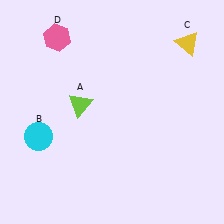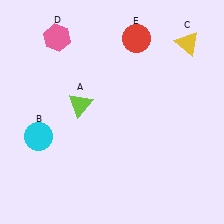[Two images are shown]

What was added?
A red circle (E) was added in Image 2.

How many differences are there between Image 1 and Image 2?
There is 1 difference between the two images.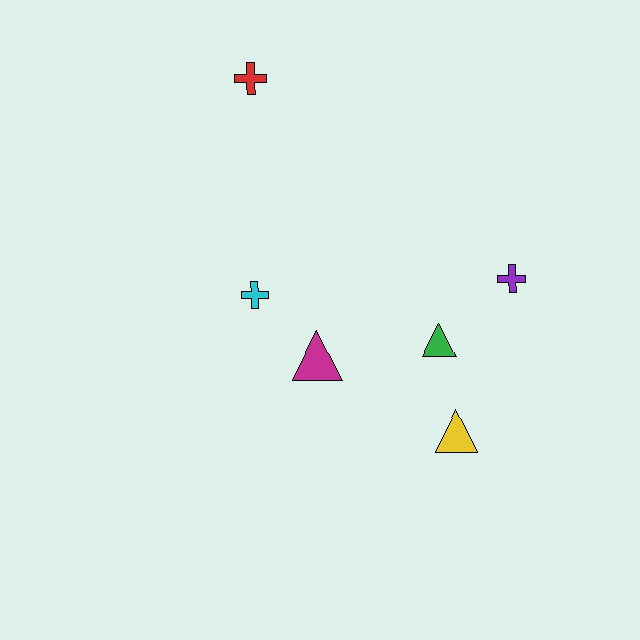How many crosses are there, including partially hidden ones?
There are 3 crosses.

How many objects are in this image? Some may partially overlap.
There are 6 objects.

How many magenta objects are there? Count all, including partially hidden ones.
There is 1 magenta object.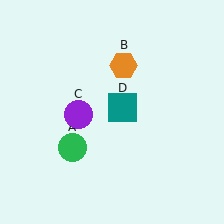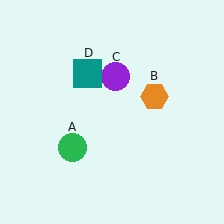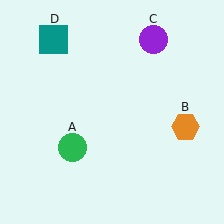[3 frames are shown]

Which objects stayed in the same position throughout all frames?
Green circle (object A) remained stationary.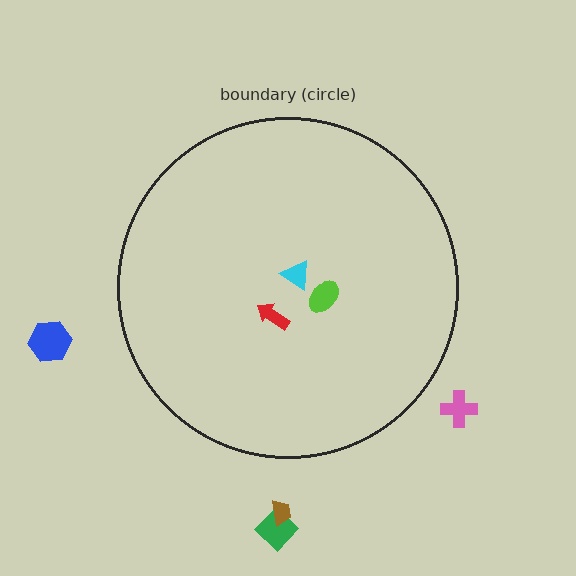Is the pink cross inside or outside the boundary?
Outside.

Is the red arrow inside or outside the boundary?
Inside.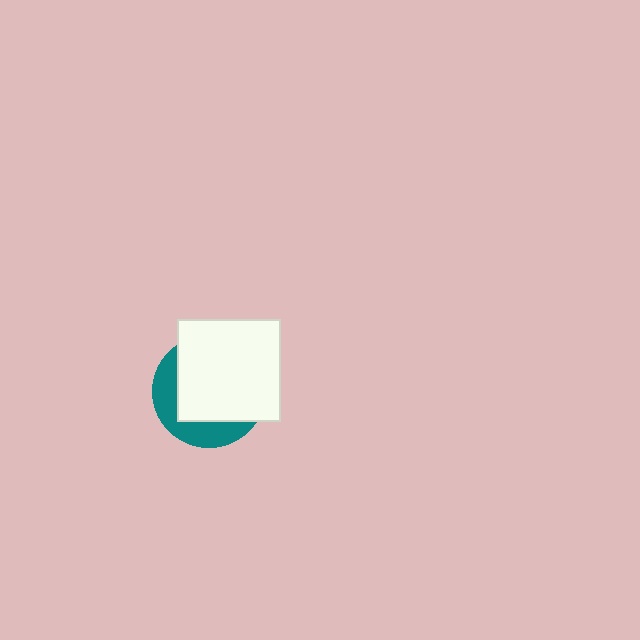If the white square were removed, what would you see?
You would see the complete teal circle.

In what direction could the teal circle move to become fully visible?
The teal circle could move toward the lower-left. That would shift it out from behind the white square entirely.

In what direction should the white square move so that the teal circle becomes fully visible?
The white square should move toward the upper-right. That is the shortest direction to clear the overlap and leave the teal circle fully visible.